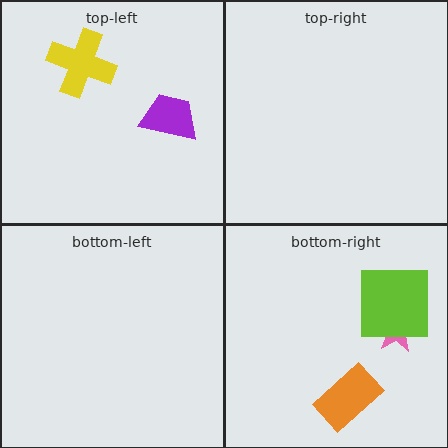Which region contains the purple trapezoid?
The top-left region.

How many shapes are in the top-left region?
2.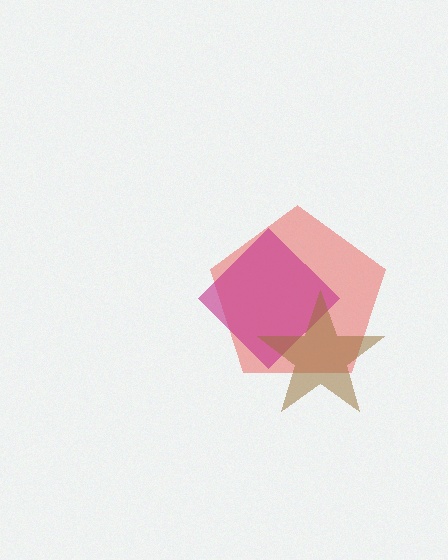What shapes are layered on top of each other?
The layered shapes are: a red pentagon, a magenta diamond, a brown star.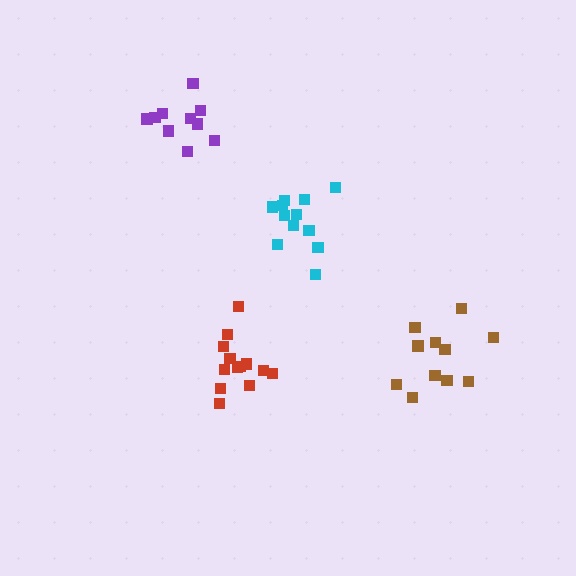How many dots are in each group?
Group 1: 12 dots, Group 2: 14 dots, Group 3: 10 dots, Group 4: 11 dots (47 total).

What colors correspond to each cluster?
The clusters are colored: cyan, red, purple, brown.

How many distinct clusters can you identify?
There are 4 distinct clusters.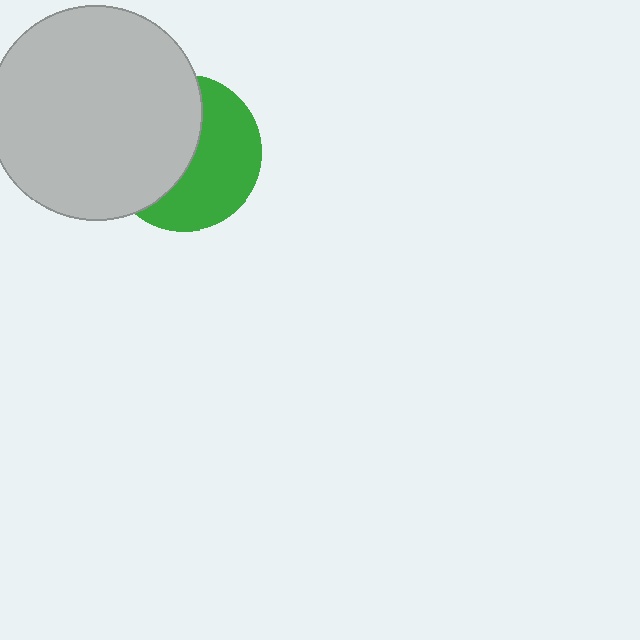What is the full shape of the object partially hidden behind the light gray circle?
The partially hidden object is a green circle.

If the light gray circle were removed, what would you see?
You would see the complete green circle.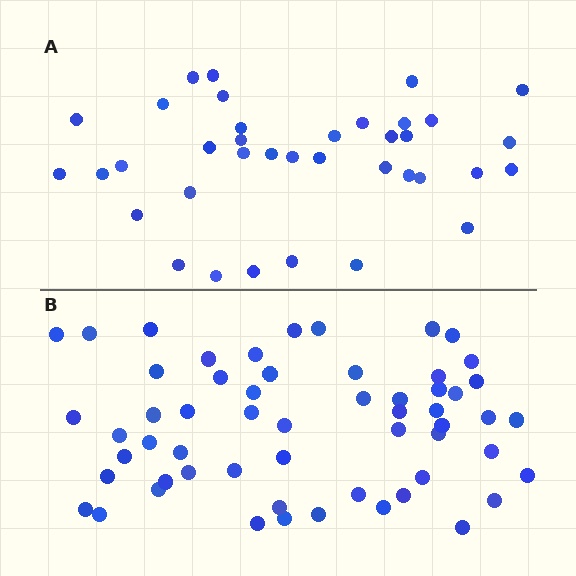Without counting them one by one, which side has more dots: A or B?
Region B (the bottom region) has more dots.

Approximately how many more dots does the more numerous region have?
Region B has approximately 20 more dots than region A.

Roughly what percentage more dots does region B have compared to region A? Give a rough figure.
About 55% more.